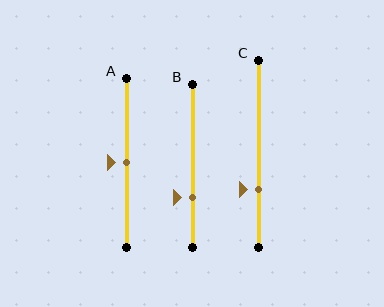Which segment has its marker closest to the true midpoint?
Segment A has its marker closest to the true midpoint.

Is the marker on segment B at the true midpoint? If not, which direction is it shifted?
No, the marker on segment B is shifted downward by about 20% of the segment length.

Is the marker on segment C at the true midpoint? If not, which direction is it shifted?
No, the marker on segment C is shifted downward by about 19% of the segment length.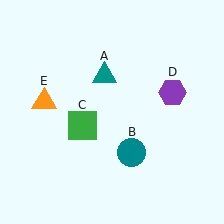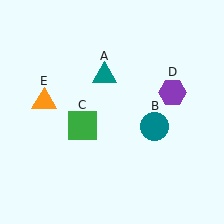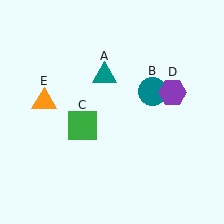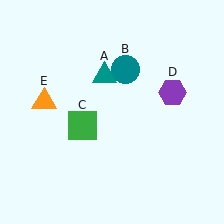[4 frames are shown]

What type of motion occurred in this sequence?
The teal circle (object B) rotated counterclockwise around the center of the scene.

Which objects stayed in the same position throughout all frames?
Teal triangle (object A) and green square (object C) and purple hexagon (object D) and orange triangle (object E) remained stationary.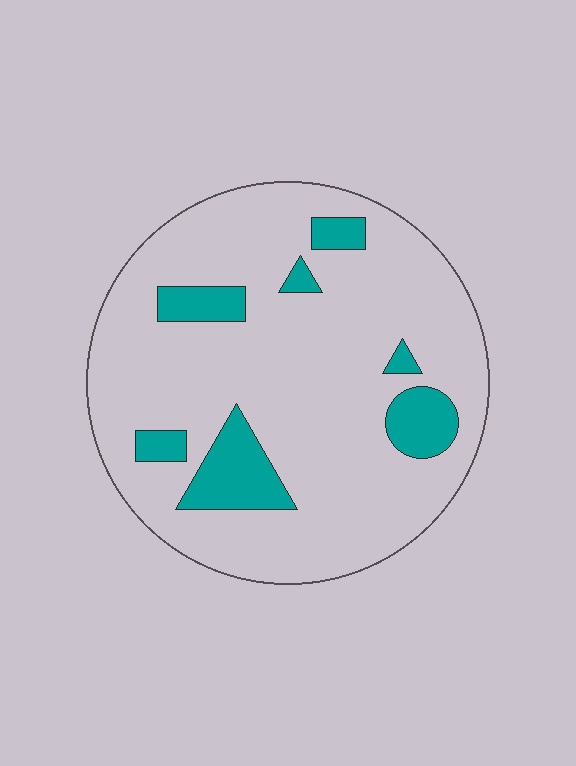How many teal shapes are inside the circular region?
7.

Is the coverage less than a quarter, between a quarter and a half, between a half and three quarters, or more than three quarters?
Less than a quarter.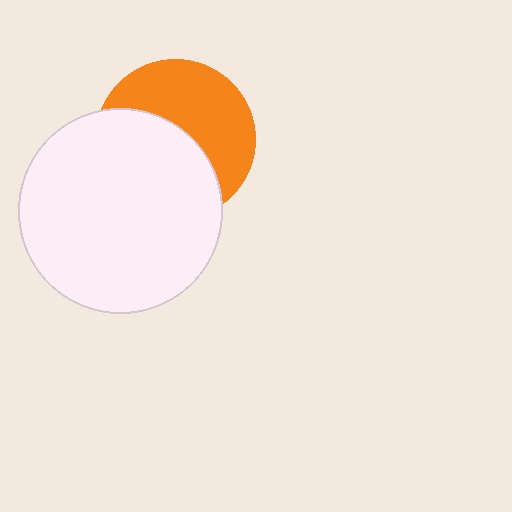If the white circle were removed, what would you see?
You would see the complete orange circle.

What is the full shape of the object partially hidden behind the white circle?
The partially hidden object is an orange circle.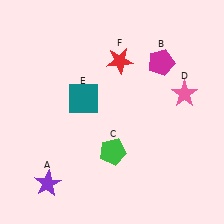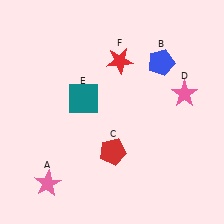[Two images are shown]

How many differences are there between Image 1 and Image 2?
There are 3 differences between the two images.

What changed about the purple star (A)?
In Image 1, A is purple. In Image 2, it changed to pink.